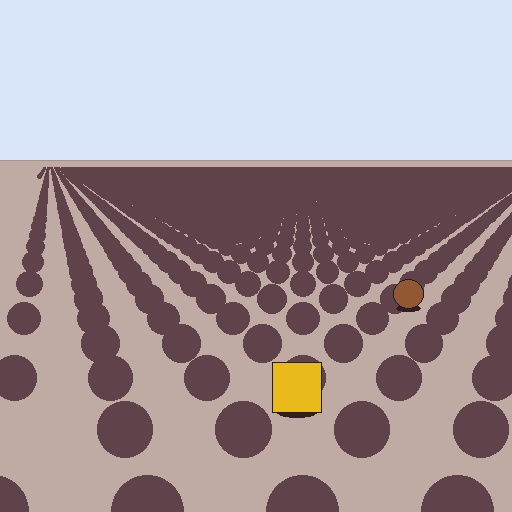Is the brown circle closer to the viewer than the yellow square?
No. The yellow square is closer — you can tell from the texture gradient: the ground texture is coarser near it.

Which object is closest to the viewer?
The yellow square is closest. The texture marks near it are larger and more spread out.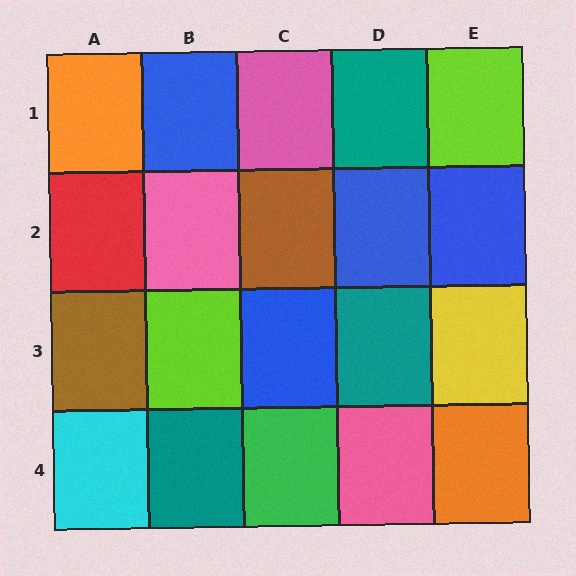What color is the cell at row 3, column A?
Brown.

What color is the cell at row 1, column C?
Pink.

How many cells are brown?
2 cells are brown.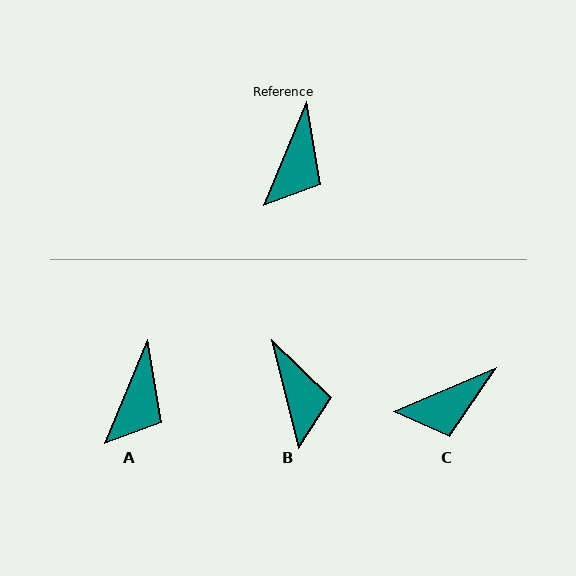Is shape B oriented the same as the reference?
No, it is off by about 36 degrees.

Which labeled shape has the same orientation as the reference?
A.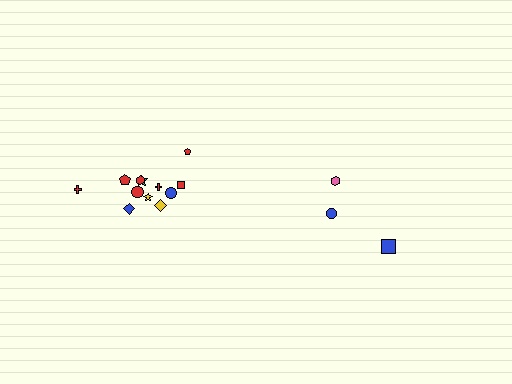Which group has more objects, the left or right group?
The left group.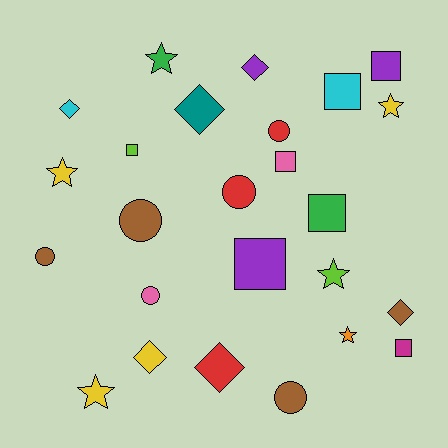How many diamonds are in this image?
There are 6 diamonds.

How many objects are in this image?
There are 25 objects.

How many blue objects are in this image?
There are no blue objects.